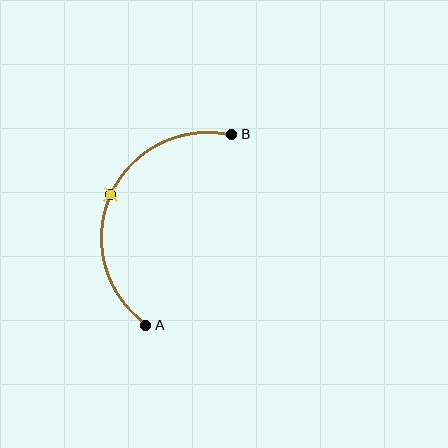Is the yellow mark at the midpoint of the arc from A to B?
Yes. The yellow mark lies on the arc at equal arc-length from both A and B — it is the arc midpoint.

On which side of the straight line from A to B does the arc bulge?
The arc bulges to the left of the straight line connecting A and B.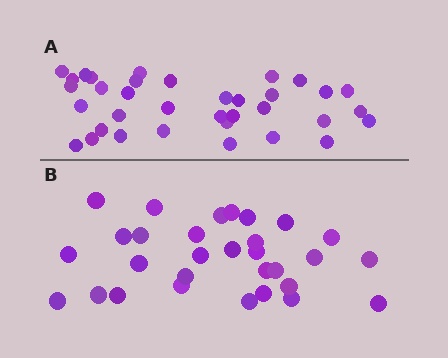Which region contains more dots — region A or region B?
Region A (the top region) has more dots.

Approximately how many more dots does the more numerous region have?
Region A has about 5 more dots than region B.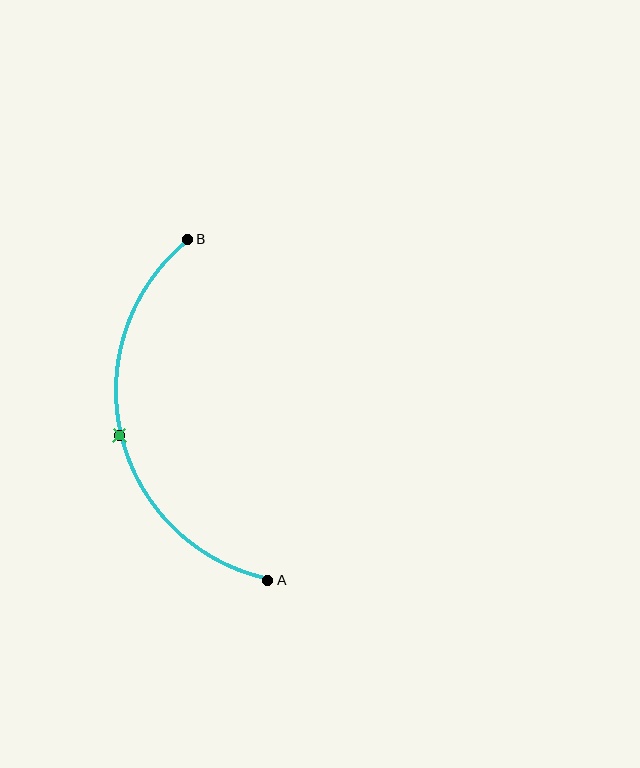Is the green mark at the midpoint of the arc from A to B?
Yes. The green mark lies on the arc at equal arc-length from both A and B — it is the arc midpoint.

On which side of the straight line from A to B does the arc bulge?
The arc bulges to the left of the straight line connecting A and B.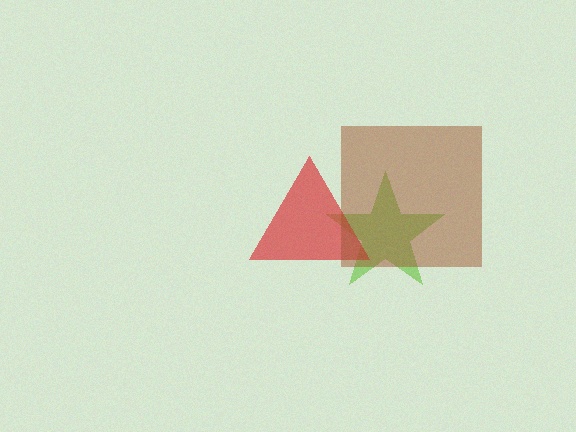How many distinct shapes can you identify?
There are 3 distinct shapes: a lime star, a red triangle, a brown square.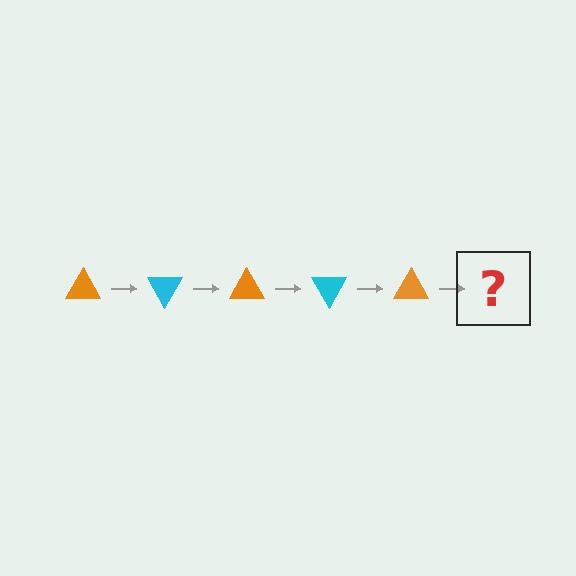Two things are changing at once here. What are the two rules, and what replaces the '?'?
The two rules are that it rotates 60 degrees each step and the color cycles through orange and cyan. The '?' should be a cyan triangle, rotated 300 degrees from the start.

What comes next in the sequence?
The next element should be a cyan triangle, rotated 300 degrees from the start.